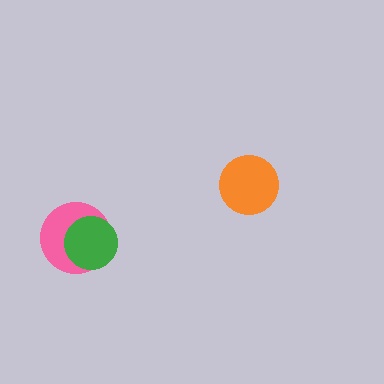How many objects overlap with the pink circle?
1 object overlaps with the pink circle.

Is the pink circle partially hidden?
Yes, it is partially covered by another shape.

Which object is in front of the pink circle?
The green circle is in front of the pink circle.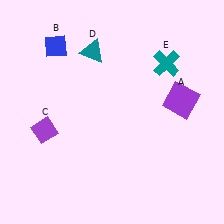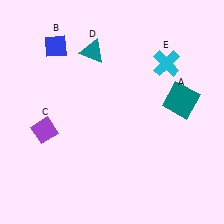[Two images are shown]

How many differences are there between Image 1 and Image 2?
There are 2 differences between the two images.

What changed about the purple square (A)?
In Image 1, A is purple. In Image 2, it changed to teal.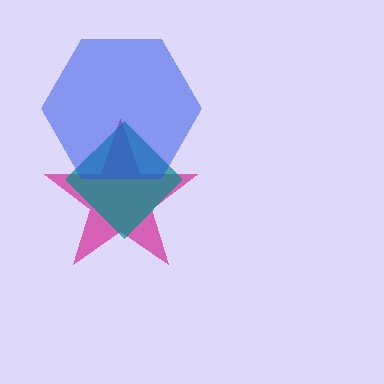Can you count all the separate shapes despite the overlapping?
Yes, there are 3 separate shapes.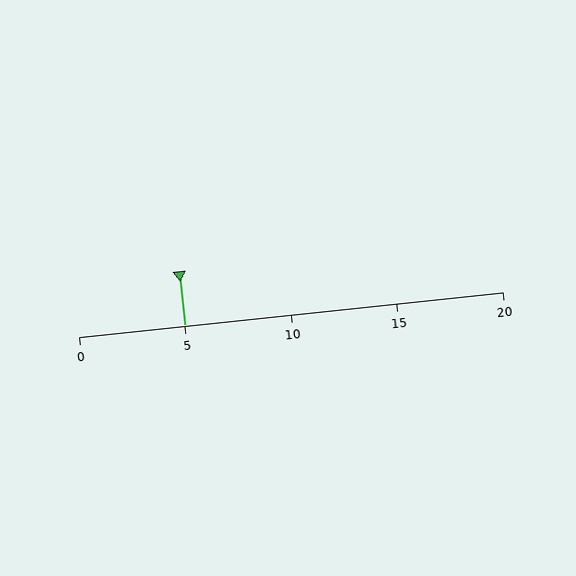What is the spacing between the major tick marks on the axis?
The major ticks are spaced 5 apart.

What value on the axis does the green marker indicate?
The marker indicates approximately 5.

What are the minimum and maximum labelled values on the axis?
The axis runs from 0 to 20.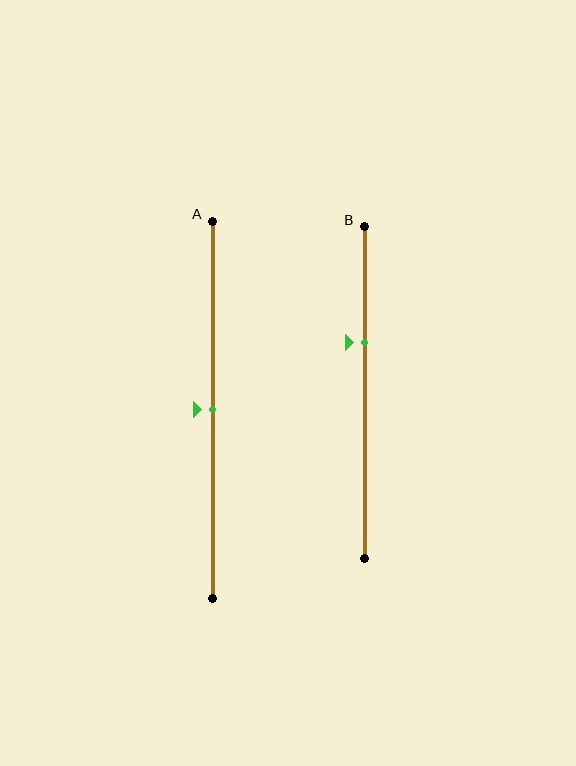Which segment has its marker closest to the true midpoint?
Segment A has its marker closest to the true midpoint.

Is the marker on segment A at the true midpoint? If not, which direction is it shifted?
Yes, the marker on segment A is at the true midpoint.